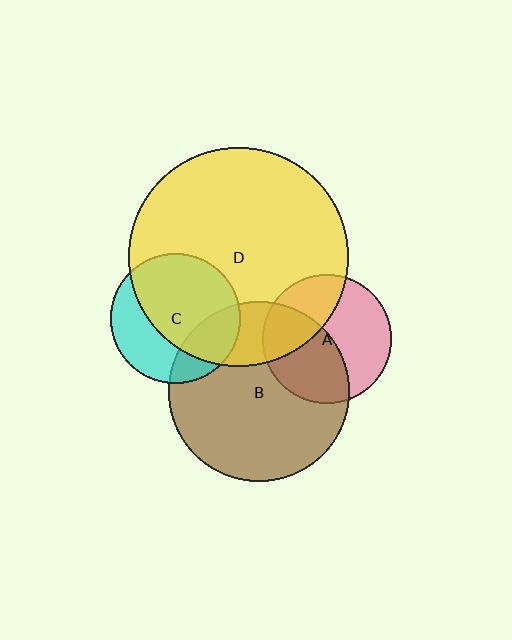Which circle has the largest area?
Circle D (yellow).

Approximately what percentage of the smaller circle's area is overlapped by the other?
Approximately 25%.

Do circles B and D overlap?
Yes.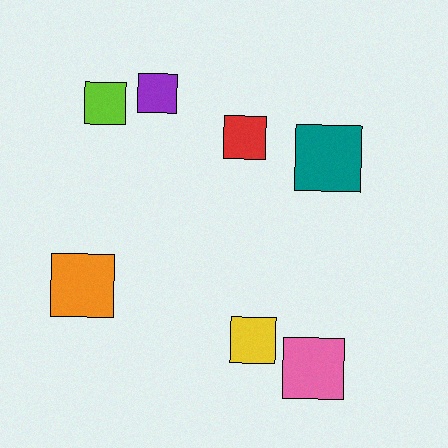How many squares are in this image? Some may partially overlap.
There are 7 squares.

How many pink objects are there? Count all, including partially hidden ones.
There is 1 pink object.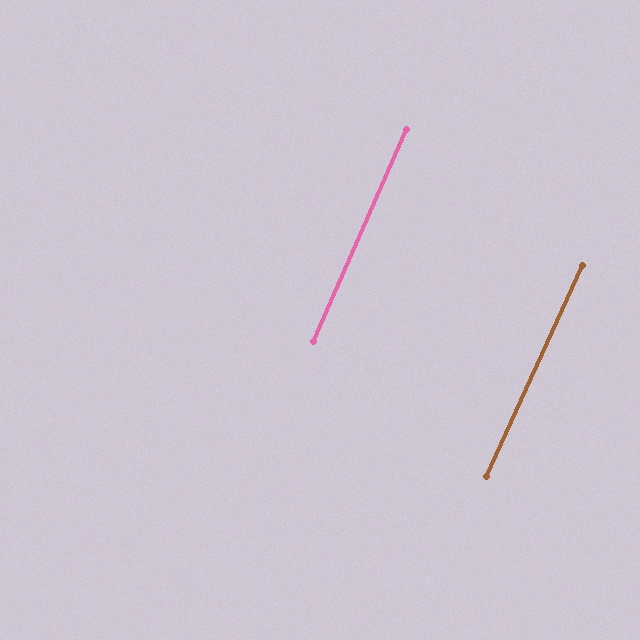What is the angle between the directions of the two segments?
Approximately 1 degree.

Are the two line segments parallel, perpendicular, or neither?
Parallel — their directions differ by only 0.7°.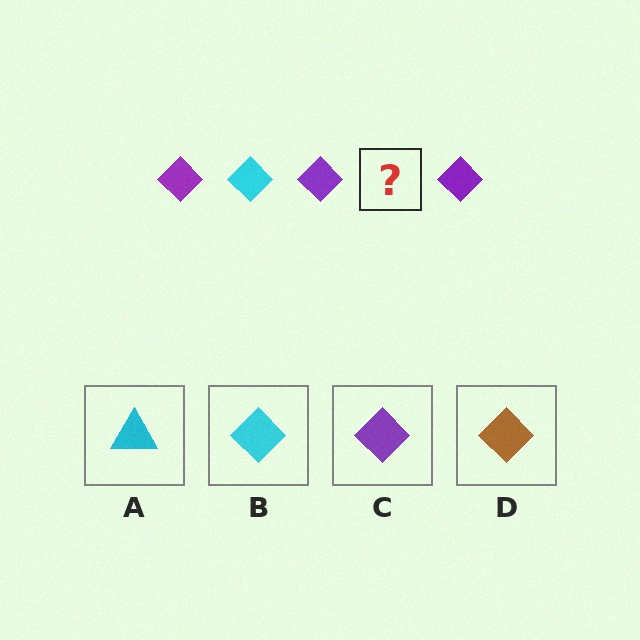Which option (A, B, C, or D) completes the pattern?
B.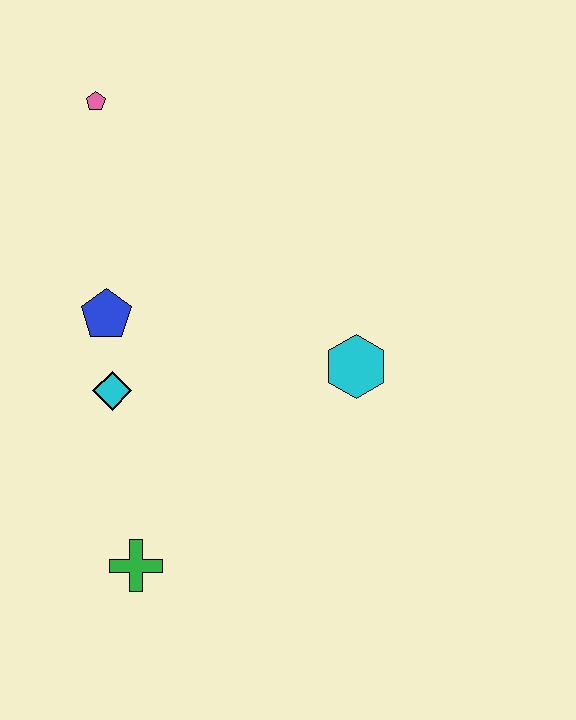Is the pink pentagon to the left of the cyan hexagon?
Yes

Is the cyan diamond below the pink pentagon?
Yes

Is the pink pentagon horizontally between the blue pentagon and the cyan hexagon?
No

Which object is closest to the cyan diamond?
The blue pentagon is closest to the cyan diamond.